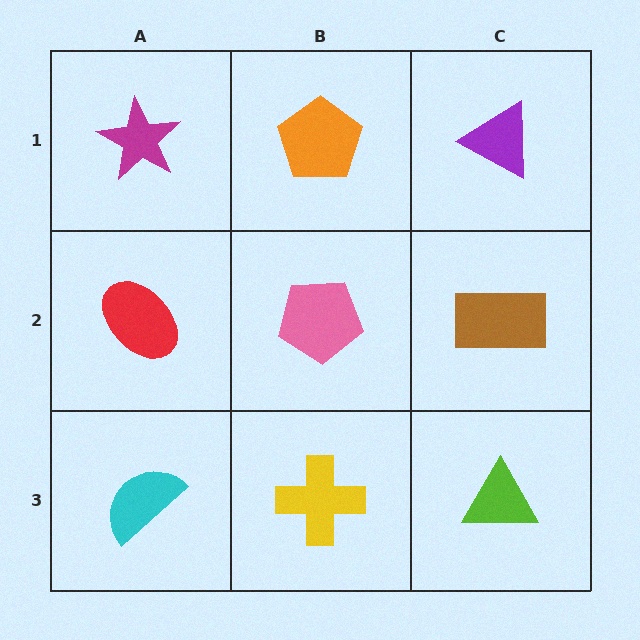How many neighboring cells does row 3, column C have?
2.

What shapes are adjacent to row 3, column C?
A brown rectangle (row 2, column C), a yellow cross (row 3, column B).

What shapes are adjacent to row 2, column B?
An orange pentagon (row 1, column B), a yellow cross (row 3, column B), a red ellipse (row 2, column A), a brown rectangle (row 2, column C).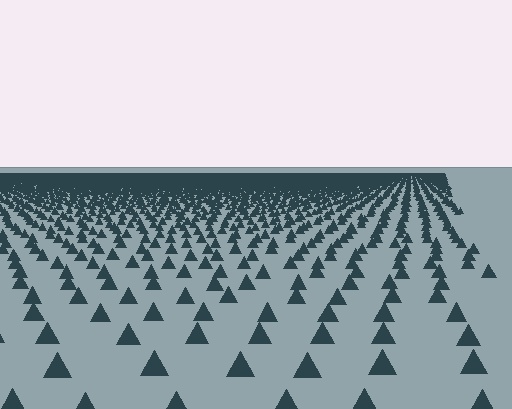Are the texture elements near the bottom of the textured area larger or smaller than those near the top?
Larger. Near the bottom, elements are closer to the viewer and appear at a bigger on-screen size.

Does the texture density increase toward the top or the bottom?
Density increases toward the top.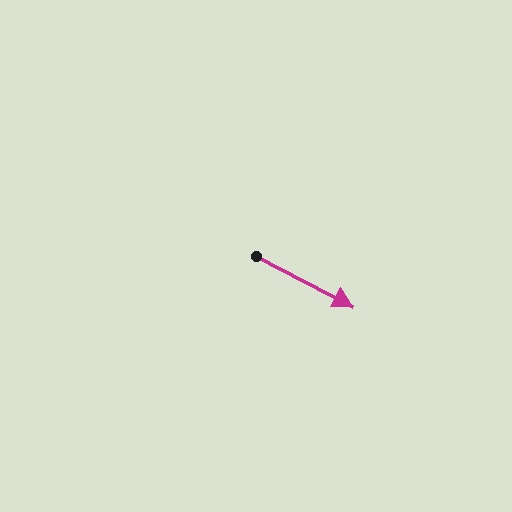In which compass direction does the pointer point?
Southeast.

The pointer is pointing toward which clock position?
Roughly 4 o'clock.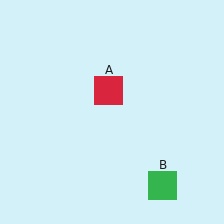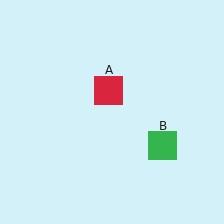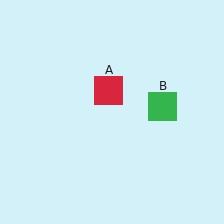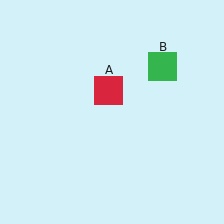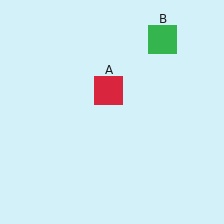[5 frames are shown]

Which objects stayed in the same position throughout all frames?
Red square (object A) remained stationary.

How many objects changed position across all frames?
1 object changed position: green square (object B).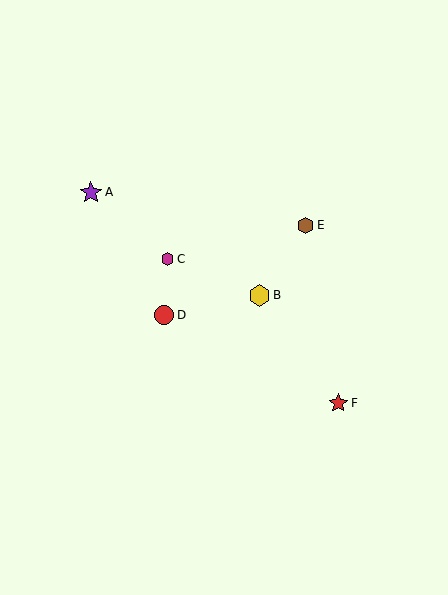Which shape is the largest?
The yellow hexagon (labeled B) is the largest.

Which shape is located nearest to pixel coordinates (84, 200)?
The purple star (labeled A) at (91, 192) is nearest to that location.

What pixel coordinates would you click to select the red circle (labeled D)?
Click at (164, 315) to select the red circle D.